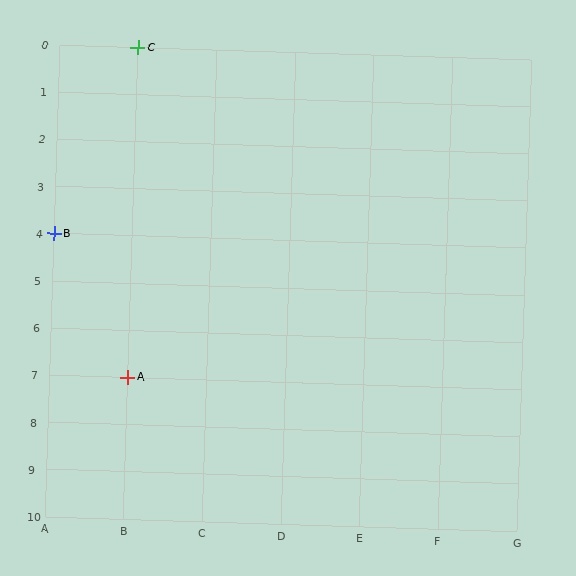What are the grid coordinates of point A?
Point A is at grid coordinates (B, 7).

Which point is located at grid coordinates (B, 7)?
Point A is at (B, 7).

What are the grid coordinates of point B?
Point B is at grid coordinates (A, 4).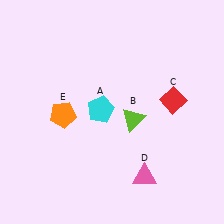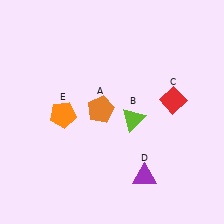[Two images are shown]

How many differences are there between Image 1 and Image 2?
There are 2 differences between the two images.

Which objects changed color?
A changed from cyan to orange. D changed from pink to purple.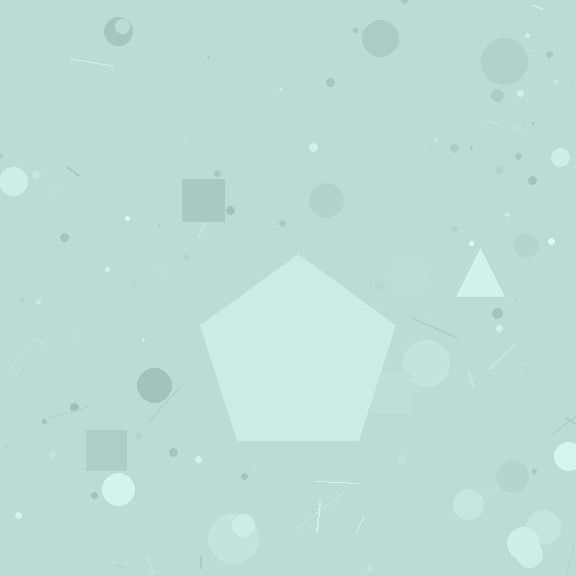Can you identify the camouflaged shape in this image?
The camouflaged shape is a pentagon.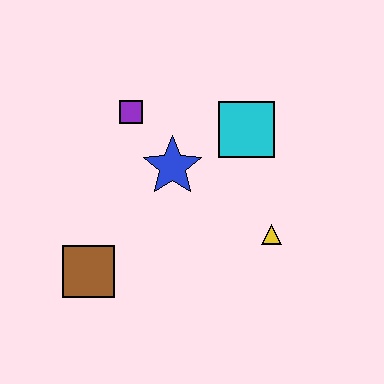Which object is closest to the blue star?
The purple square is closest to the blue star.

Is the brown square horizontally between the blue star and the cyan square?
No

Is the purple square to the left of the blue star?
Yes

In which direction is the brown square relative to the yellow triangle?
The brown square is to the left of the yellow triangle.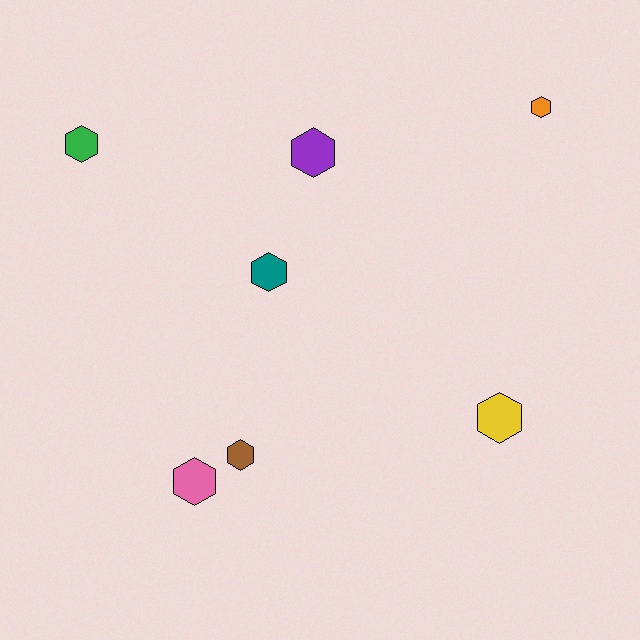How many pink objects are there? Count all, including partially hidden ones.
There is 1 pink object.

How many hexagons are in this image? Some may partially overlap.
There are 7 hexagons.